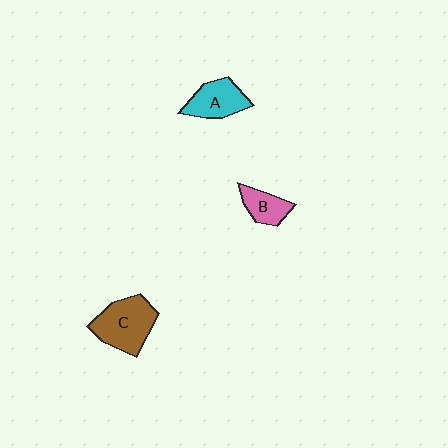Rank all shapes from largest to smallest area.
From largest to smallest: C (brown), A (cyan), B (pink).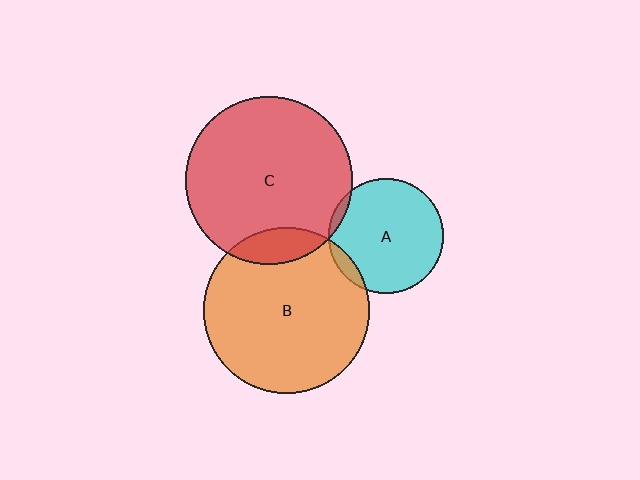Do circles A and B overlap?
Yes.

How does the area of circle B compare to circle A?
Approximately 2.1 times.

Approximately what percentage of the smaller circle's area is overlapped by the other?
Approximately 5%.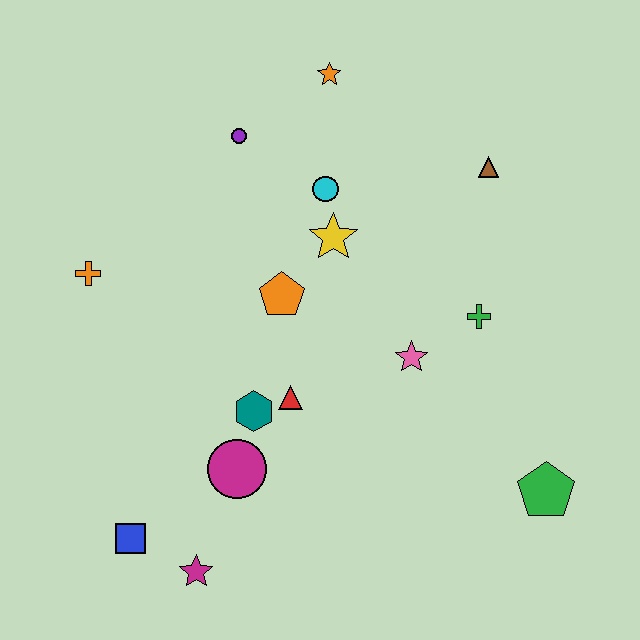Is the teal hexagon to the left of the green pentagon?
Yes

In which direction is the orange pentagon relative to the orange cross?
The orange pentagon is to the right of the orange cross.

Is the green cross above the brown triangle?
No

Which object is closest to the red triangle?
The teal hexagon is closest to the red triangle.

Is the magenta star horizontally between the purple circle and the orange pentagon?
No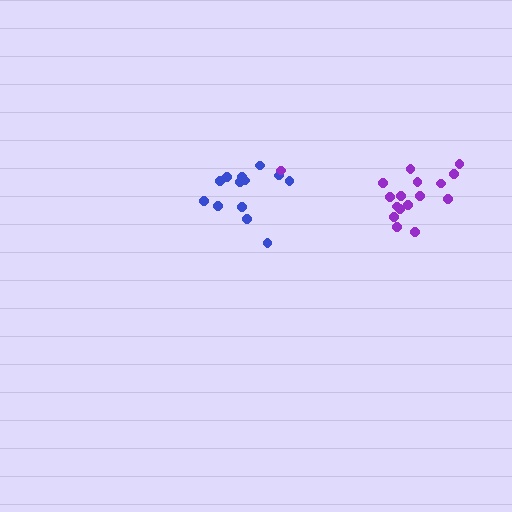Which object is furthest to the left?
The blue cluster is leftmost.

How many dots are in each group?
Group 1: 13 dots, Group 2: 17 dots (30 total).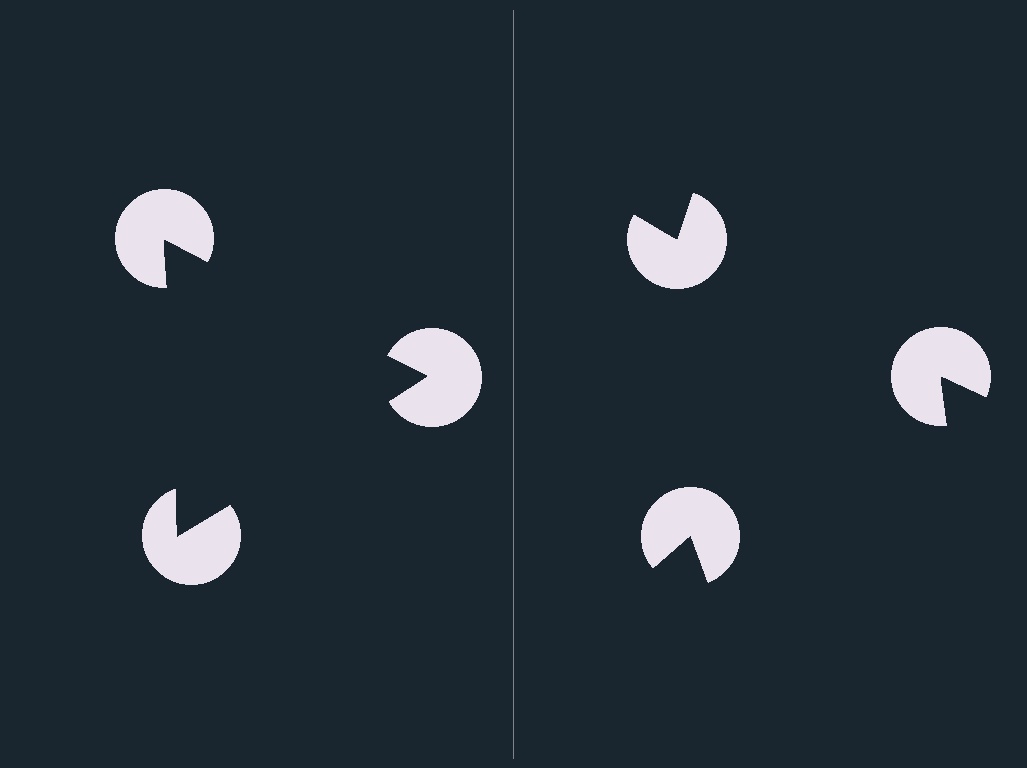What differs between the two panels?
The pac-man discs are positioned identically on both sides; only the wedge orientations differ. On the left they align to a triangle; on the right they are misaligned.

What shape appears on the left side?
An illusory triangle.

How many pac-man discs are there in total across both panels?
6 — 3 on each side.